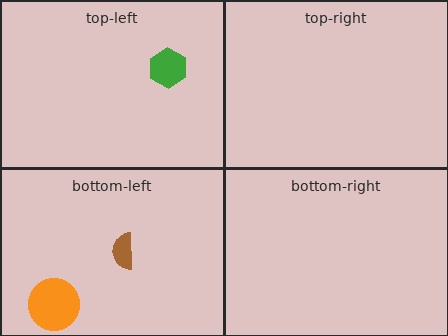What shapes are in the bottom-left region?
The orange circle, the brown semicircle.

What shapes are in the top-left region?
The green hexagon.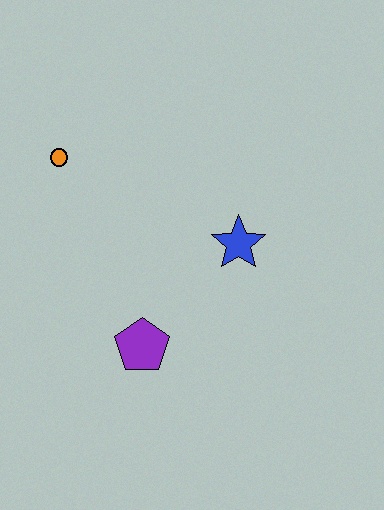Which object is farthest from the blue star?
The orange circle is farthest from the blue star.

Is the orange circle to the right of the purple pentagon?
No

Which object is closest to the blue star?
The purple pentagon is closest to the blue star.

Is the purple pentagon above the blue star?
No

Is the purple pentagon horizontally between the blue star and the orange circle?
Yes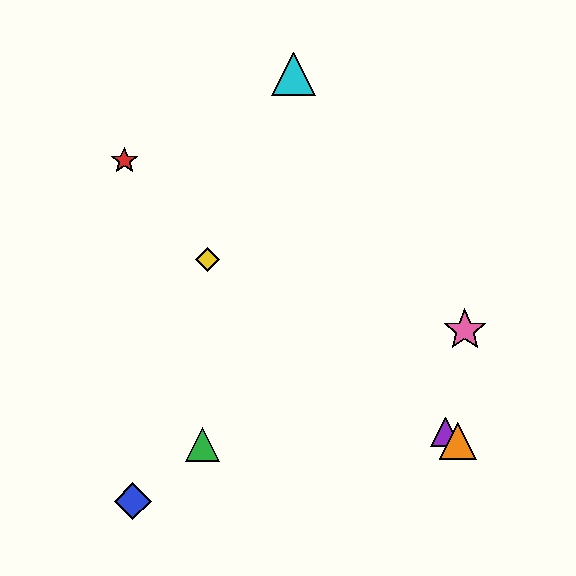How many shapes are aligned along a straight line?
3 shapes (the yellow diamond, the purple triangle, the orange triangle) are aligned along a straight line.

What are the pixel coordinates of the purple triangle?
The purple triangle is at (446, 432).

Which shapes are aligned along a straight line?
The yellow diamond, the purple triangle, the orange triangle are aligned along a straight line.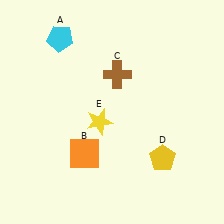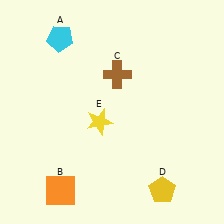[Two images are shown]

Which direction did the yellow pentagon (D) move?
The yellow pentagon (D) moved down.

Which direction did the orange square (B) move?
The orange square (B) moved down.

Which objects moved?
The objects that moved are: the orange square (B), the yellow pentagon (D).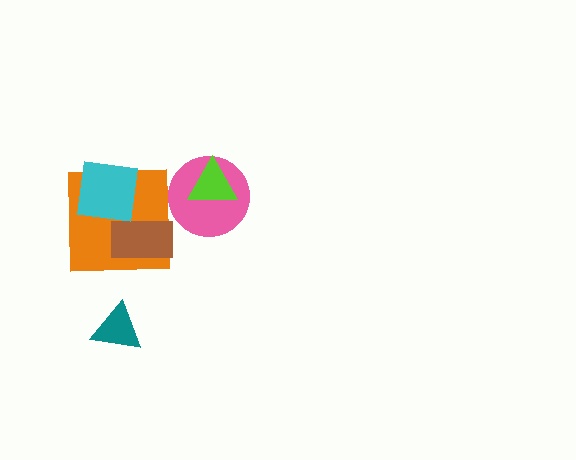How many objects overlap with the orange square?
2 objects overlap with the orange square.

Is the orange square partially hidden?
Yes, it is partially covered by another shape.